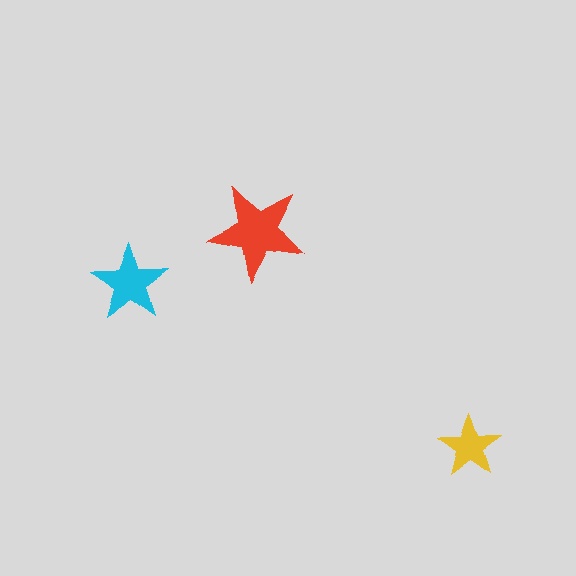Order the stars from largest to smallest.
the red one, the cyan one, the yellow one.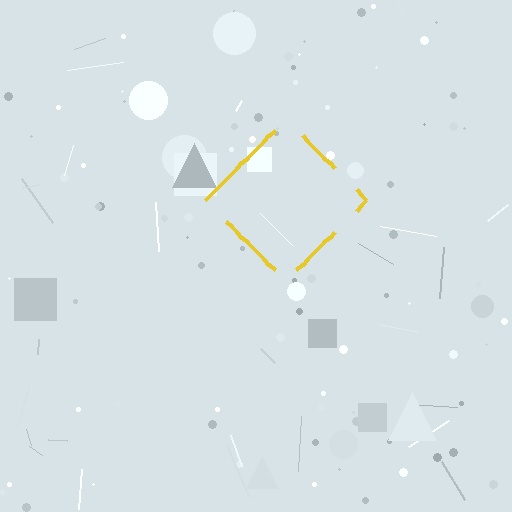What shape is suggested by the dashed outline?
The dashed outline suggests a diamond.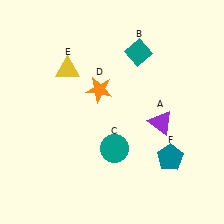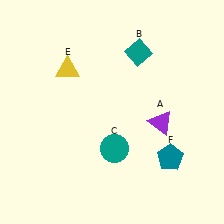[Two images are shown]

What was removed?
The orange star (D) was removed in Image 2.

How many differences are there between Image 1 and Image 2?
There is 1 difference between the two images.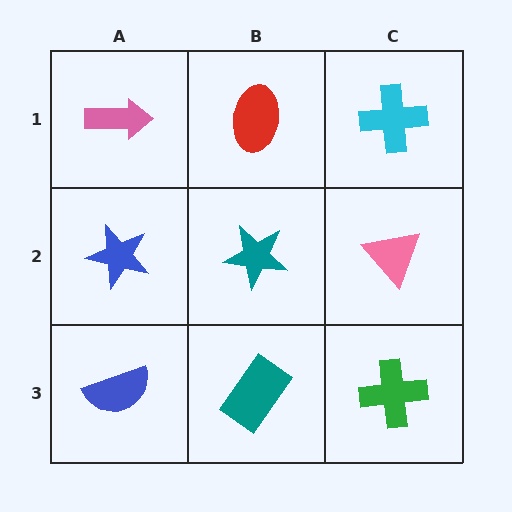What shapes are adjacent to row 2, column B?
A red ellipse (row 1, column B), a teal rectangle (row 3, column B), a blue star (row 2, column A), a pink triangle (row 2, column C).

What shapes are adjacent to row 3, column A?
A blue star (row 2, column A), a teal rectangle (row 3, column B).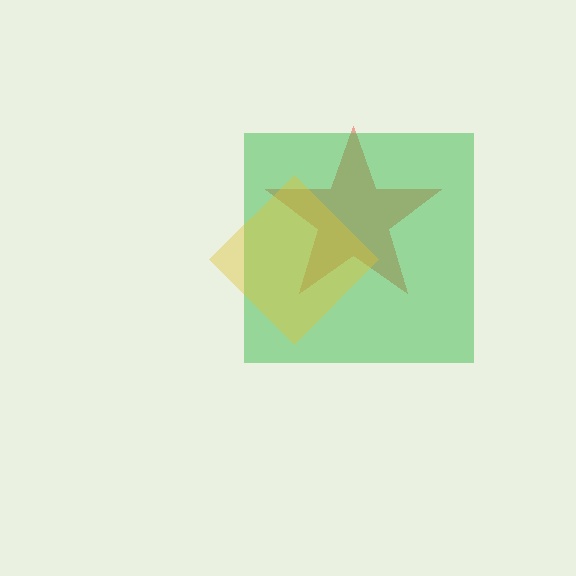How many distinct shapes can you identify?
There are 3 distinct shapes: a red star, a green square, a yellow diamond.